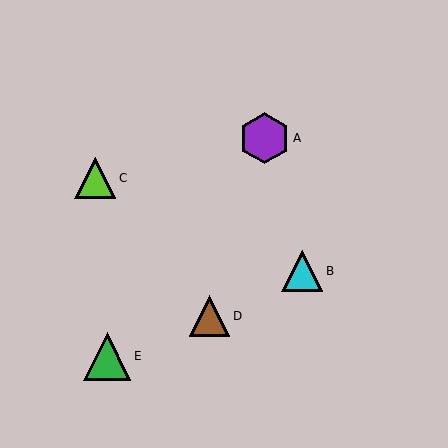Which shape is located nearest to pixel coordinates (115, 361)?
The green triangle (labeled E) at (107, 356) is nearest to that location.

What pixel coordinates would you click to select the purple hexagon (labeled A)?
Click at (265, 138) to select the purple hexagon A.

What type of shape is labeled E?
Shape E is a green triangle.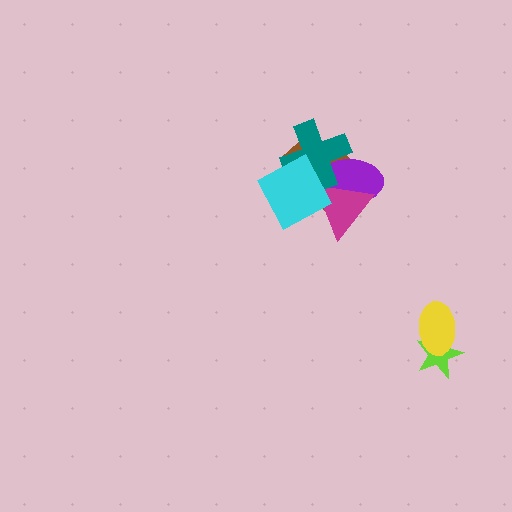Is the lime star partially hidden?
Yes, it is partially covered by another shape.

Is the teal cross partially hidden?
Yes, it is partially covered by another shape.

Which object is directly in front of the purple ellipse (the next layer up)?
The magenta triangle is directly in front of the purple ellipse.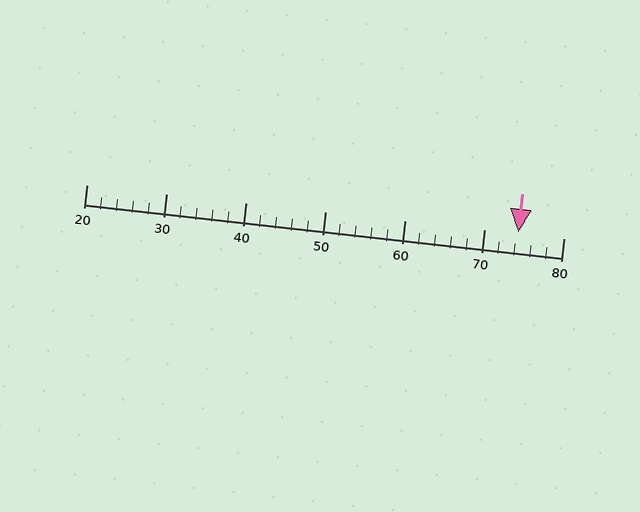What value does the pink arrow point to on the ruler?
The pink arrow points to approximately 74.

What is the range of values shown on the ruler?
The ruler shows values from 20 to 80.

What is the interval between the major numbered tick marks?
The major tick marks are spaced 10 units apart.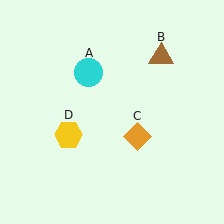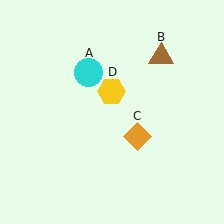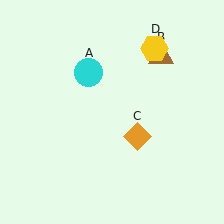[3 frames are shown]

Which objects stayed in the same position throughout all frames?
Cyan circle (object A) and brown triangle (object B) and orange diamond (object C) remained stationary.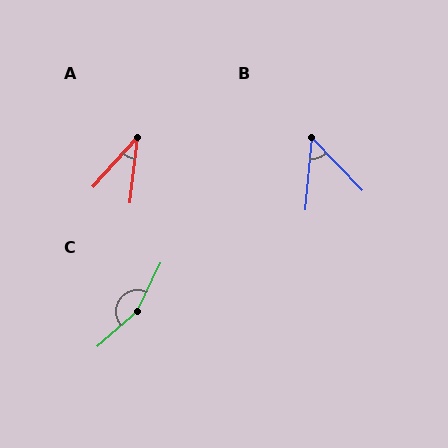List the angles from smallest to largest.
A (35°), B (48°), C (157°).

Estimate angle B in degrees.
Approximately 48 degrees.